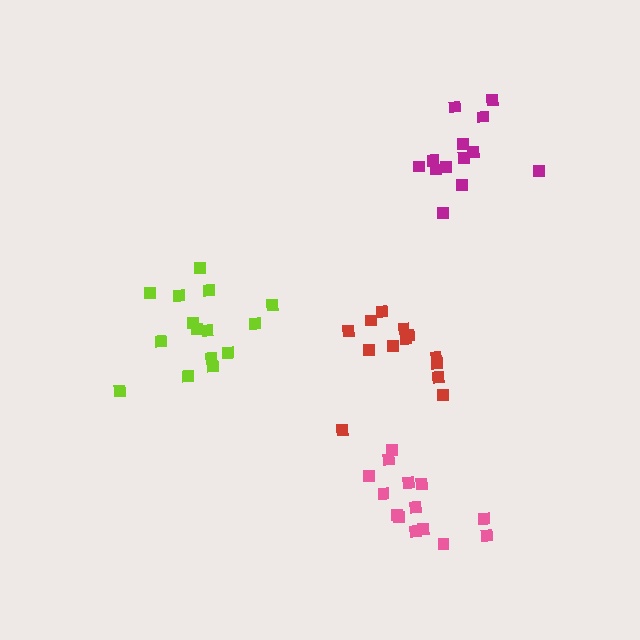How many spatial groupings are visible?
There are 4 spatial groupings.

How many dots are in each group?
Group 1: 15 dots, Group 2: 14 dots, Group 3: 13 dots, Group 4: 13 dots (55 total).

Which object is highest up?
The magenta cluster is topmost.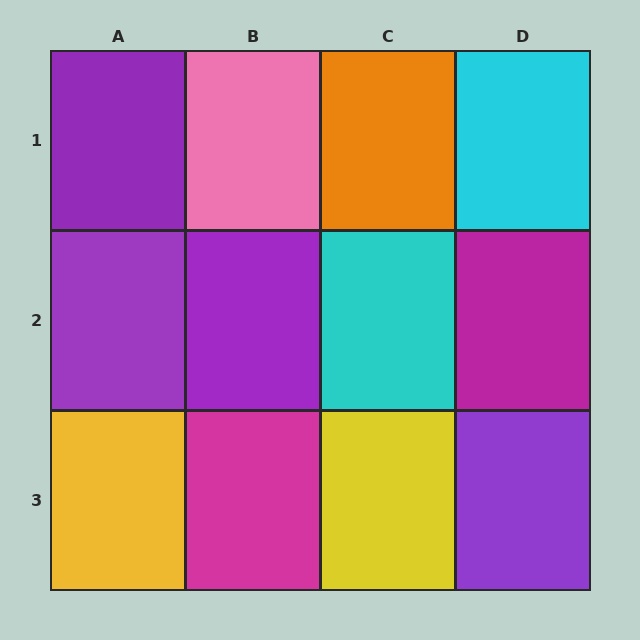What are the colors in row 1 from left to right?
Purple, pink, orange, cyan.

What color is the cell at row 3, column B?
Magenta.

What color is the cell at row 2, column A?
Purple.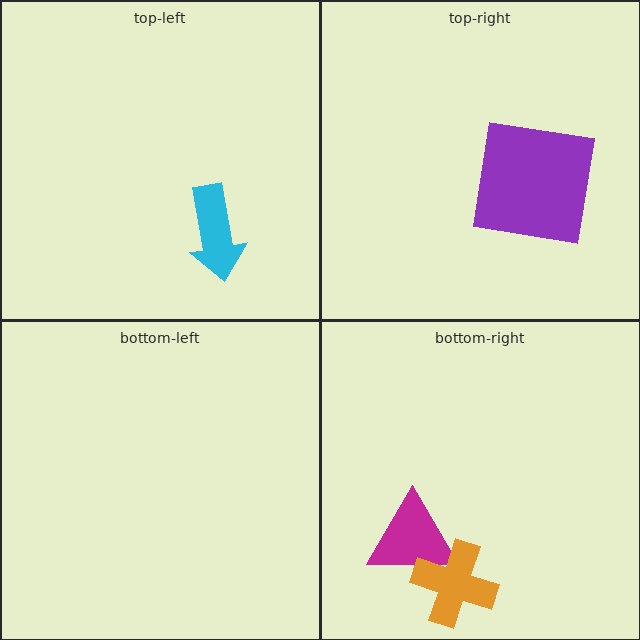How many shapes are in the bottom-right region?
2.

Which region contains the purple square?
The top-right region.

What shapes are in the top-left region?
The cyan arrow.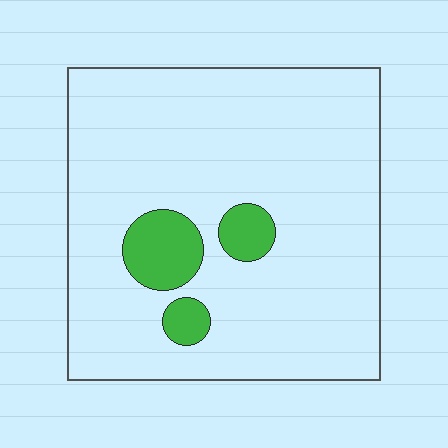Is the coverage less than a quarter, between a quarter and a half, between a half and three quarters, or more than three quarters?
Less than a quarter.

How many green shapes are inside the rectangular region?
3.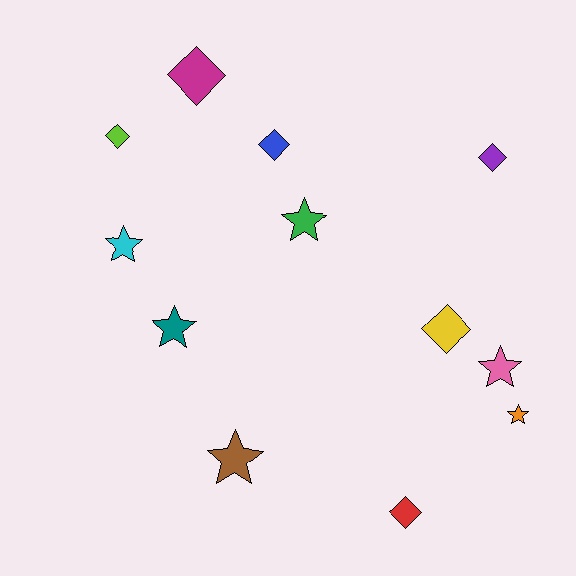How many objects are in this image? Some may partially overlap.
There are 12 objects.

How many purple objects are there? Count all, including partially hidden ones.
There is 1 purple object.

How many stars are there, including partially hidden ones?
There are 6 stars.